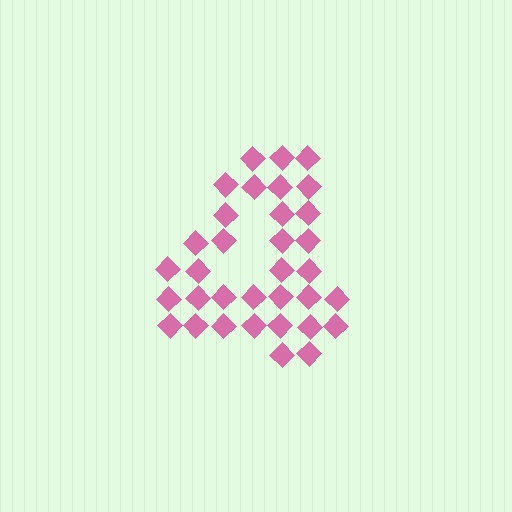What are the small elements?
The small elements are diamonds.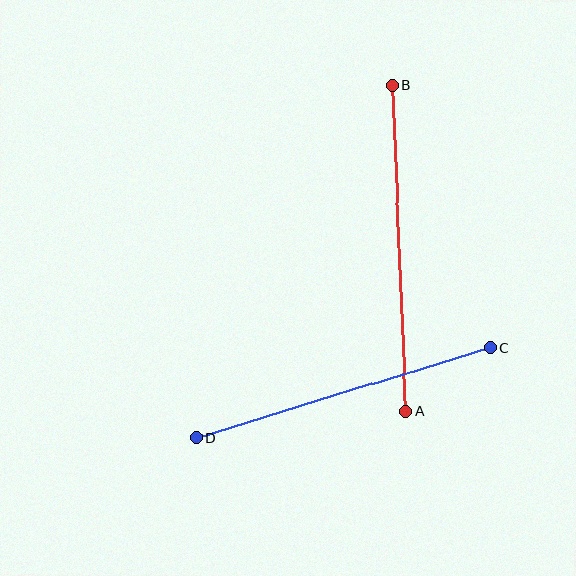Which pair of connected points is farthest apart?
Points A and B are farthest apart.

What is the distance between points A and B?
The distance is approximately 326 pixels.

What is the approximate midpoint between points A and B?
The midpoint is at approximately (399, 248) pixels.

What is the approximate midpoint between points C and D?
The midpoint is at approximately (343, 393) pixels.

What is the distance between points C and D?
The distance is approximately 307 pixels.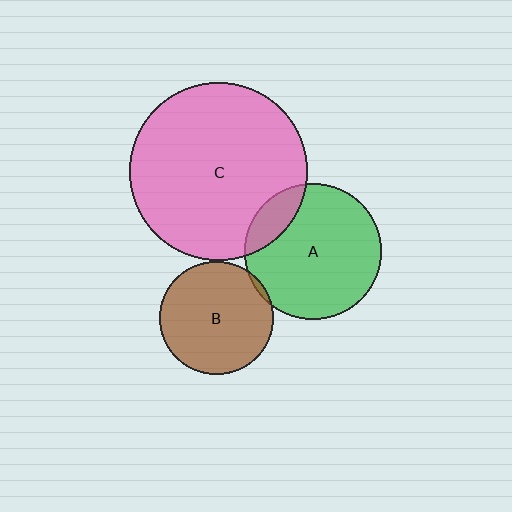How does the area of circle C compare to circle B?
Approximately 2.5 times.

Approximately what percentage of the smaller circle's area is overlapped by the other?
Approximately 15%.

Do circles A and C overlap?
Yes.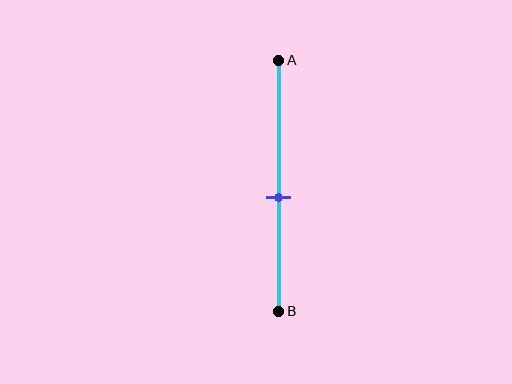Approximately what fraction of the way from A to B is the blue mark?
The blue mark is approximately 55% of the way from A to B.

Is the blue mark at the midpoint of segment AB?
No, the mark is at about 55% from A, not at the 50% midpoint.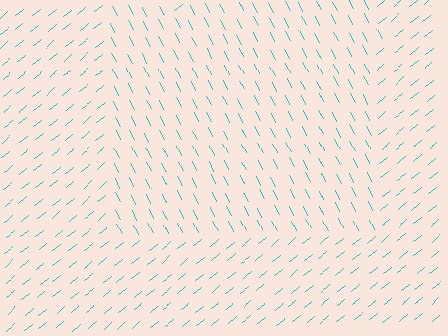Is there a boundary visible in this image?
Yes, there is a texture boundary formed by a change in line orientation.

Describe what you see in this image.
The image is filled with small cyan line segments. A rectangle region in the image has lines oriented differently from the surrounding lines, creating a visible texture boundary.